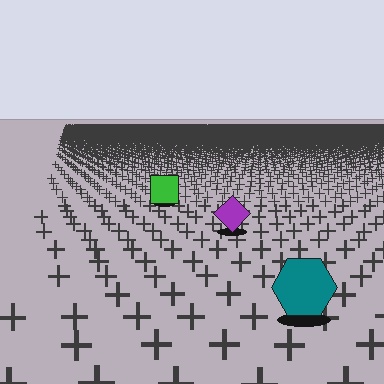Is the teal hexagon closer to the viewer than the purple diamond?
Yes. The teal hexagon is closer — you can tell from the texture gradient: the ground texture is coarser near it.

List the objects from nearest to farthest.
From nearest to farthest: the teal hexagon, the purple diamond, the green square.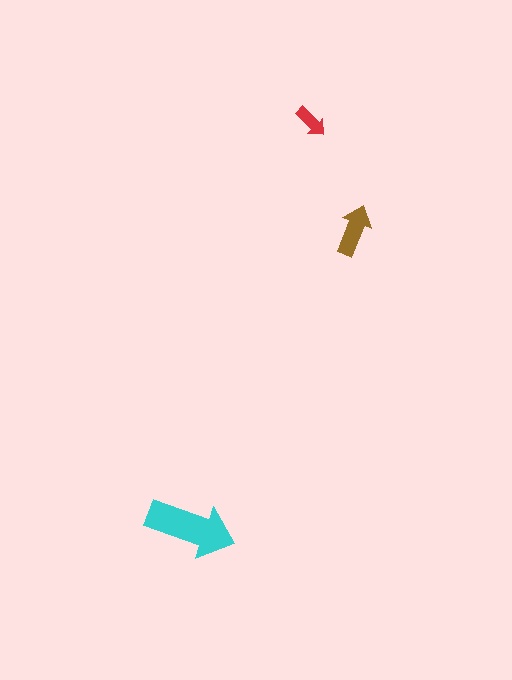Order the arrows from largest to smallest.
the cyan one, the brown one, the red one.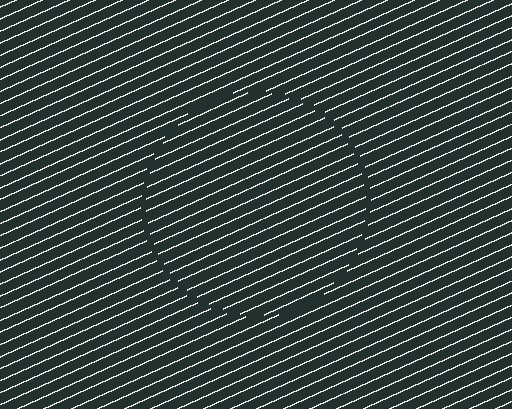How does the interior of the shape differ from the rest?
The interior of the shape contains the same grating, shifted by half a period — the contour is defined by the phase discontinuity where line-ends from the inner and outer gratings abut.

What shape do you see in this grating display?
An illusory circle. The interior of the shape contains the same grating, shifted by half a period — the contour is defined by the phase discontinuity where line-ends from the inner and outer gratings abut.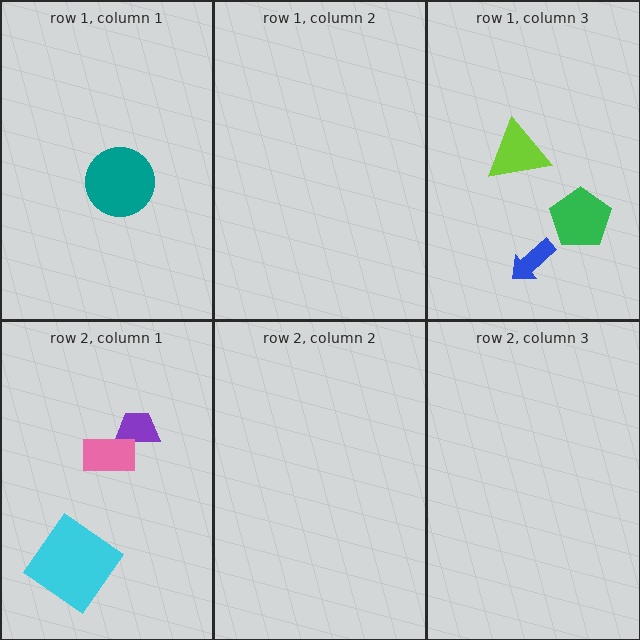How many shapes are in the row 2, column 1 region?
3.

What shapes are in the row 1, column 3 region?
The lime triangle, the green pentagon, the blue arrow.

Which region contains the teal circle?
The row 1, column 1 region.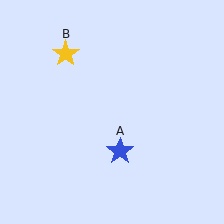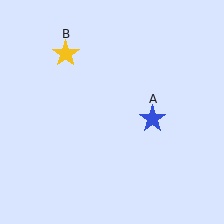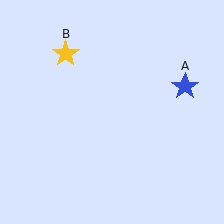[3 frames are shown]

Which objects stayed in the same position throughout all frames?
Yellow star (object B) remained stationary.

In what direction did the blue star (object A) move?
The blue star (object A) moved up and to the right.